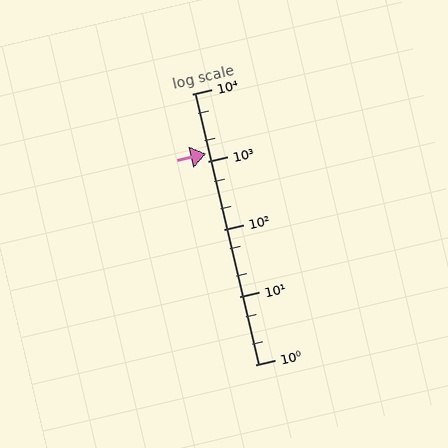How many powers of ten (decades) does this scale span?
The scale spans 4 decades, from 1 to 10000.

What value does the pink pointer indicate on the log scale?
The pointer indicates approximately 1300.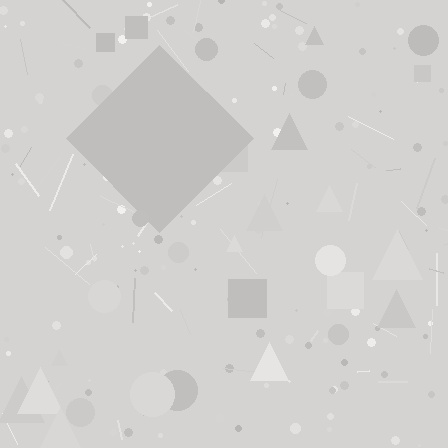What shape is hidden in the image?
A diamond is hidden in the image.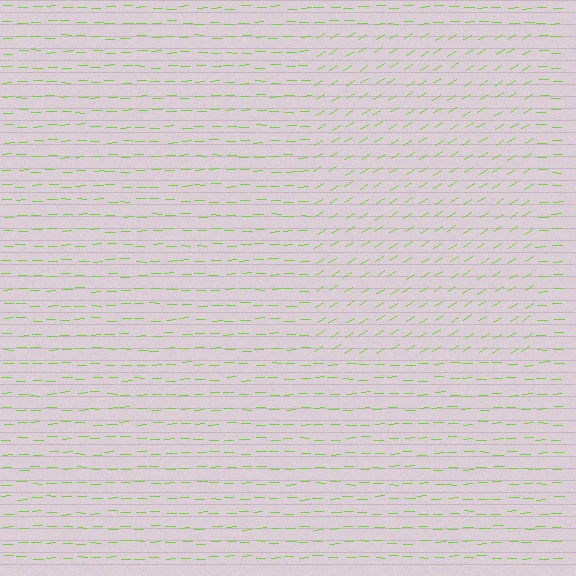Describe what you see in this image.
The image is filled with small lime line segments. A rectangle region in the image has lines oriented differently from the surrounding lines, creating a visible texture boundary.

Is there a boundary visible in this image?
Yes, there is a texture boundary formed by a change in line orientation.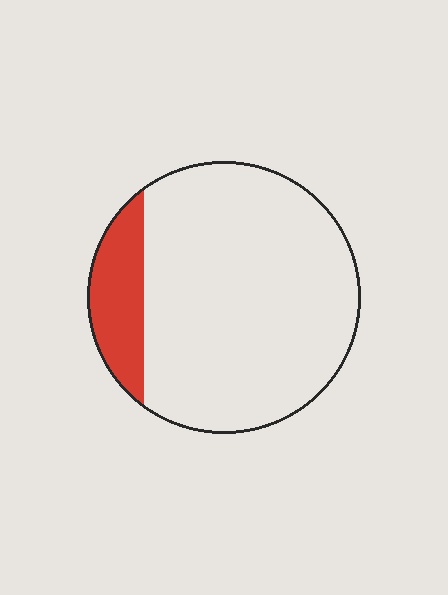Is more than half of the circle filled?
No.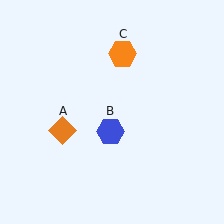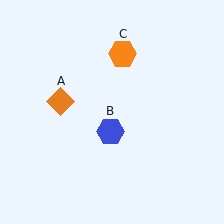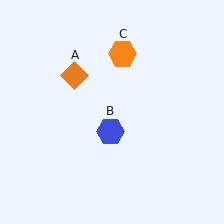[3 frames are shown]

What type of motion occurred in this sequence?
The orange diamond (object A) rotated clockwise around the center of the scene.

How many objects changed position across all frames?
1 object changed position: orange diamond (object A).